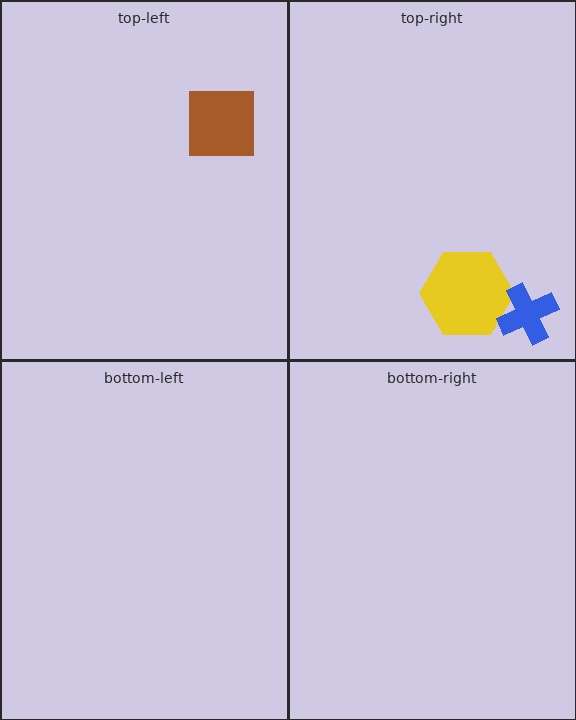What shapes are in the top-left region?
The brown square.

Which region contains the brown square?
The top-left region.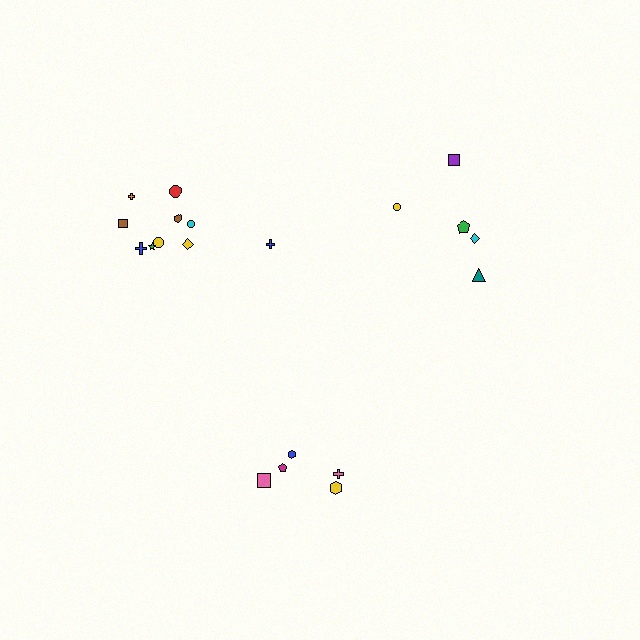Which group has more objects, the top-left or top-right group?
The top-left group.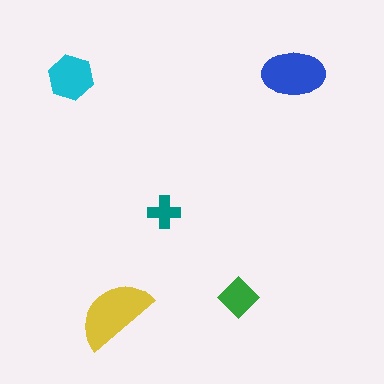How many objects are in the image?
There are 5 objects in the image.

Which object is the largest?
The yellow semicircle.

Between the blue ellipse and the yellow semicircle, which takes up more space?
The yellow semicircle.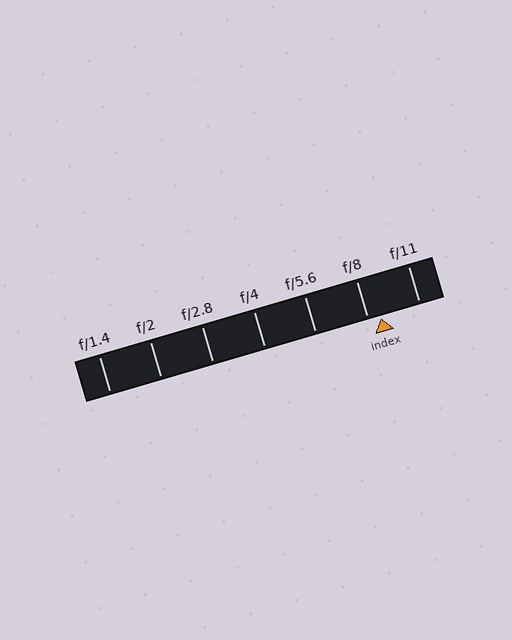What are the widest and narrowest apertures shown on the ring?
The widest aperture shown is f/1.4 and the narrowest is f/11.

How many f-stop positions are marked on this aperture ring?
There are 7 f-stop positions marked.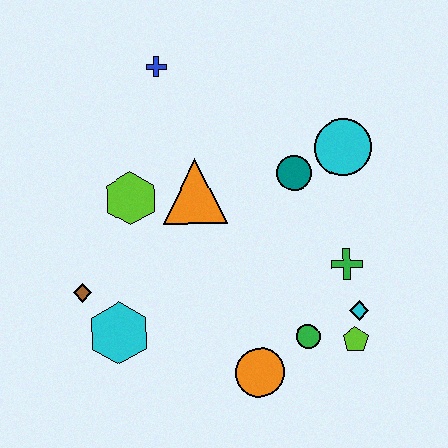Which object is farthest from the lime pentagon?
The blue cross is farthest from the lime pentagon.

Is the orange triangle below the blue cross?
Yes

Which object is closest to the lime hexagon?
The orange triangle is closest to the lime hexagon.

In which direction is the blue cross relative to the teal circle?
The blue cross is to the left of the teal circle.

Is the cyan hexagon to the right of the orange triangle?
No